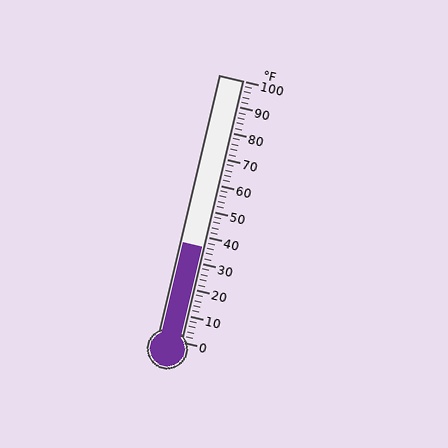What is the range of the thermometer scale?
The thermometer scale ranges from 0°F to 100°F.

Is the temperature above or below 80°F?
The temperature is below 80°F.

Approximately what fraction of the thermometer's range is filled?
The thermometer is filled to approximately 35% of its range.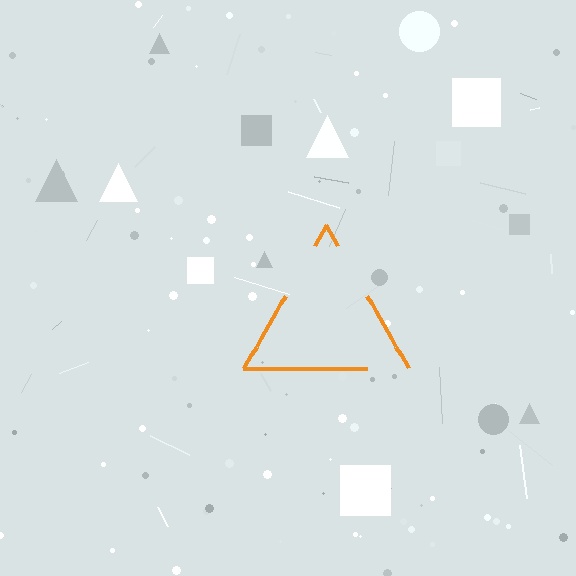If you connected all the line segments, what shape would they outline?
They would outline a triangle.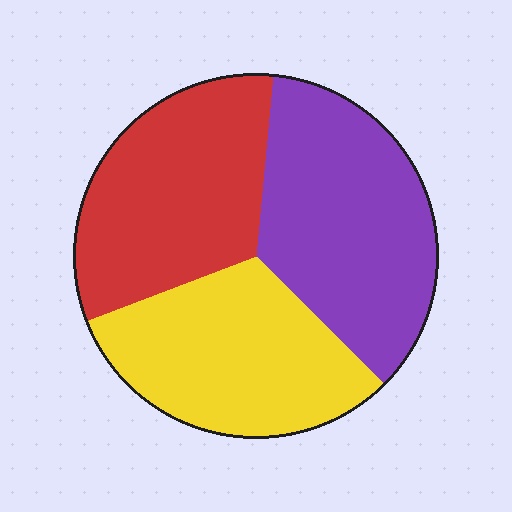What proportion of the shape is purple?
Purple takes up between a quarter and a half of the shape.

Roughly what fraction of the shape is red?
Red covers 33% of the shape.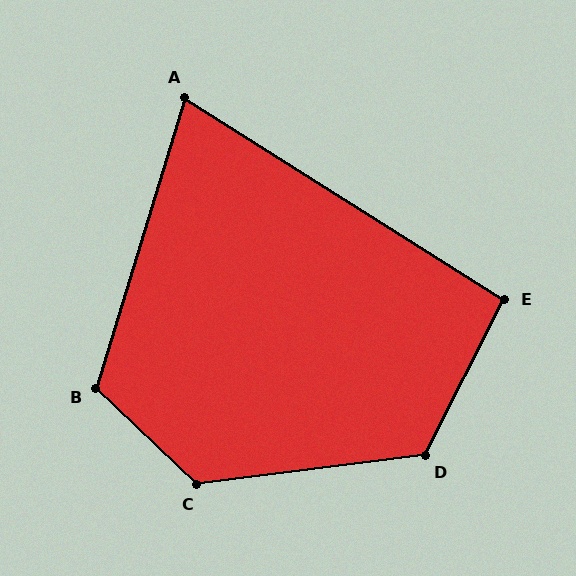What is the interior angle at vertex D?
Approximately 124 degrees (obtuse).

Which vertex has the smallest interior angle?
A, at approximately 75 degrees.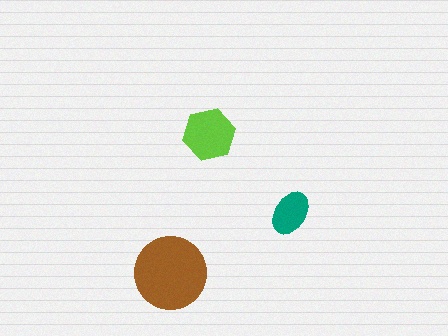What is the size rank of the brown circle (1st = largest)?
1st.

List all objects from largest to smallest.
The brown circle, the lime hexagon, the teal ellipse.